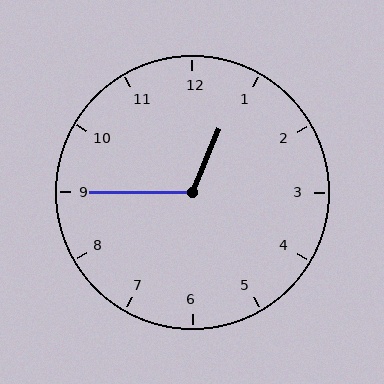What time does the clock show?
12:45.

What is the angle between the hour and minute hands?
Approximately 112 degrees.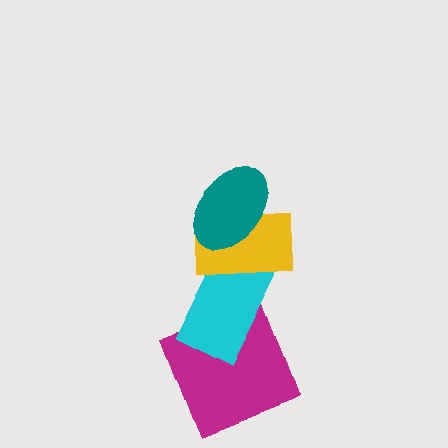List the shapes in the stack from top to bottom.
From top to bottom: the teal ellipse, the yellow rectangle, the cyan rectangle, the magenta square.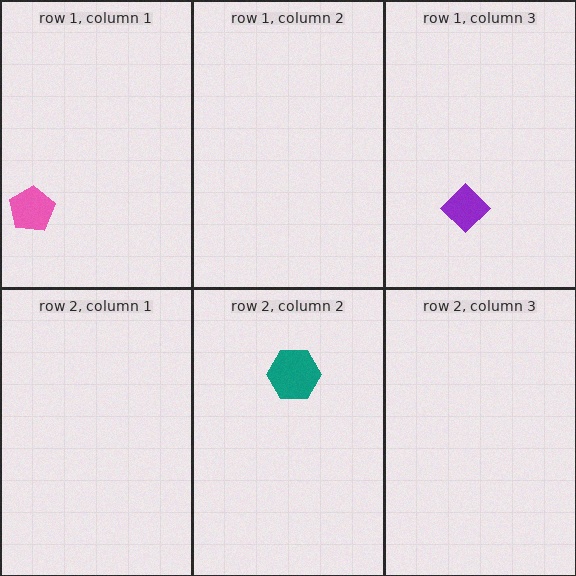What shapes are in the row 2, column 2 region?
The teal hexagon.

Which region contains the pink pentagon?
The row 1, column 1 region.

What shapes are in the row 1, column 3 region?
The purple diamond.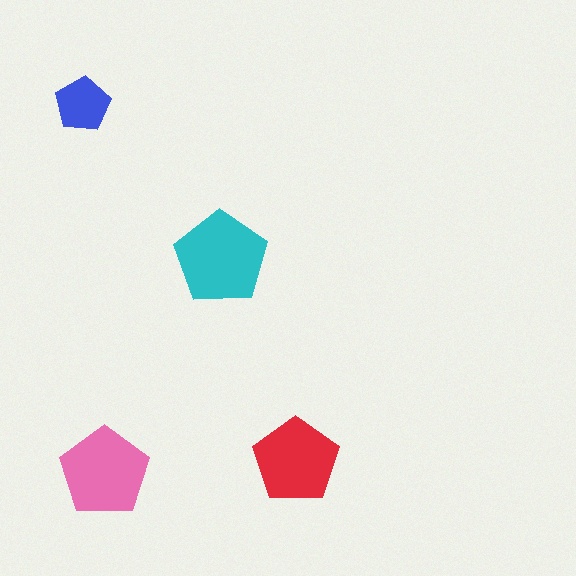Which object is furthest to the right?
The red pentagon is rightmost.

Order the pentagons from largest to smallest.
the cyan one, the pink one, the red one, the blue one.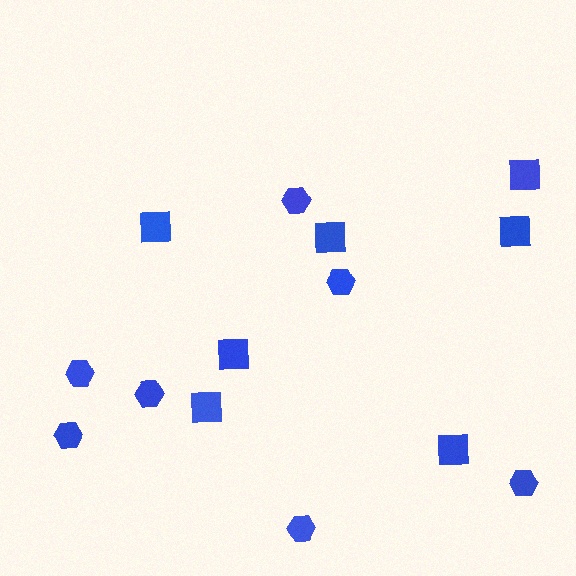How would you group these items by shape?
There are 2 groups: one group of squares (7) and one group of hexagons (7).